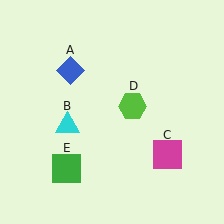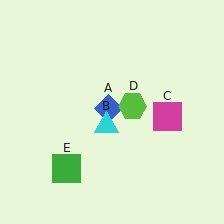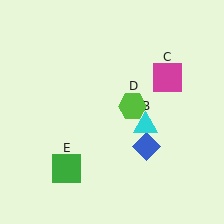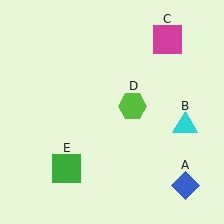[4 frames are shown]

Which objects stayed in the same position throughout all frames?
Lime hexagon (object D) and green square (object E) remained stationary.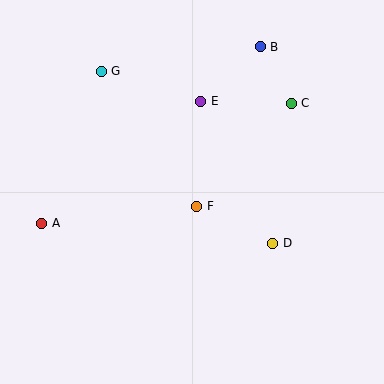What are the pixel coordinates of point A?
Point A is at (42, 223).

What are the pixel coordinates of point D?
Point D is at (273, 243).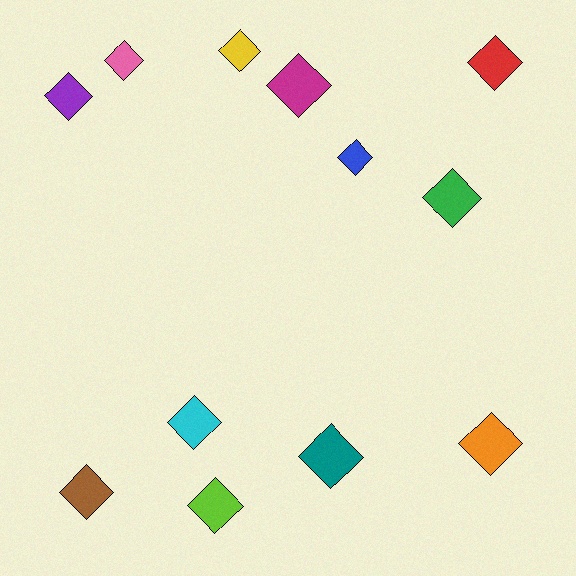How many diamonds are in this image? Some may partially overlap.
There are 12 diamonds.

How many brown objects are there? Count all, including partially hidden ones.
There is 1 brown object.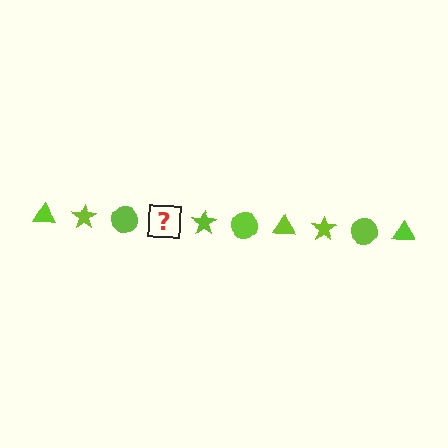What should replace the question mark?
The question mark should be replaced with a lime triangle.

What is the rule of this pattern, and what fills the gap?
The rule is that the pattern cycles through triangle, star, circle shapes in lime. The gap should be filled with a lime triangle.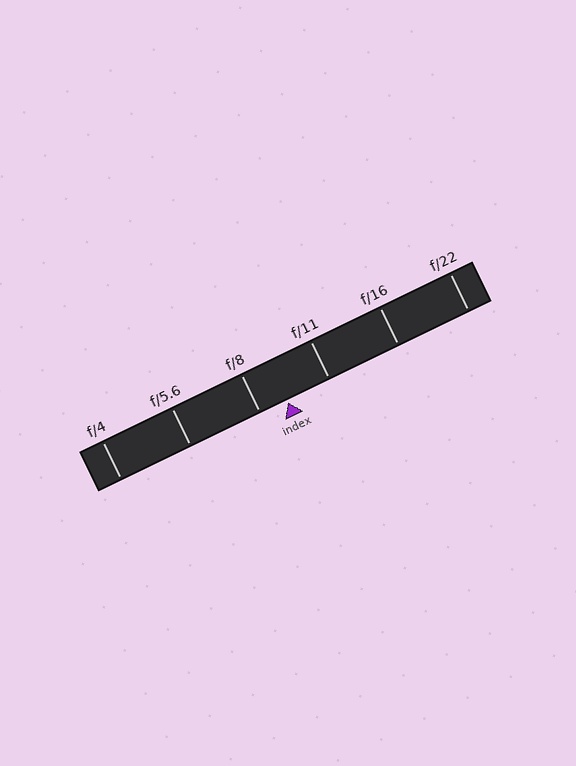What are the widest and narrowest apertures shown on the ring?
The widest aperture shown is f/4 and the narrowest is f/22.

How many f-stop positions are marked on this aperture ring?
There are 6 f-stop positions marked.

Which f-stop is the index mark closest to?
The index mark is closest to f/8.